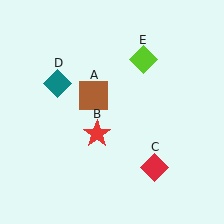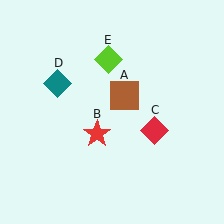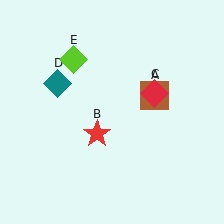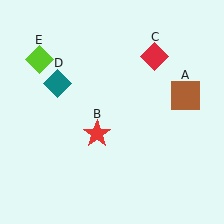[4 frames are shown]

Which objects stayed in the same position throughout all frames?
Red star (object B) and teal diamond (object D) remained stationary.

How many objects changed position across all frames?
3 objects changed position: brown square (object A), red diamond (object C), lime diamond (object E).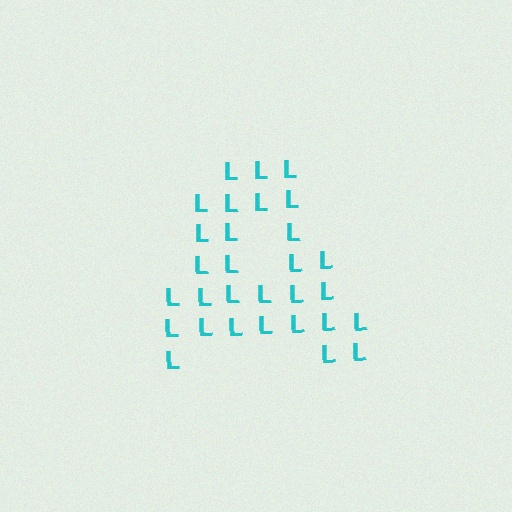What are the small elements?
The small elements are letter L's.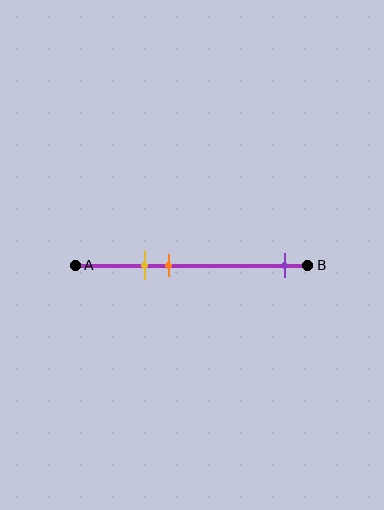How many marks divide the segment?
There are 3 marks dividing the segment.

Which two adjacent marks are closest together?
The yellow and orange marks are the closest adjacent pair.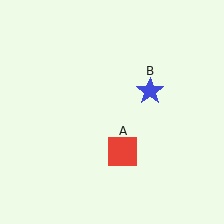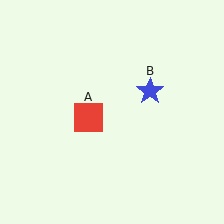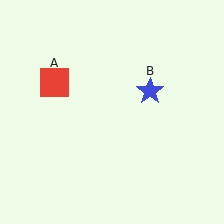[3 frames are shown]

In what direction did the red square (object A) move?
The red square (object A) moved up and to the left.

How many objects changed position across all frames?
1 object changed position: red square (object A).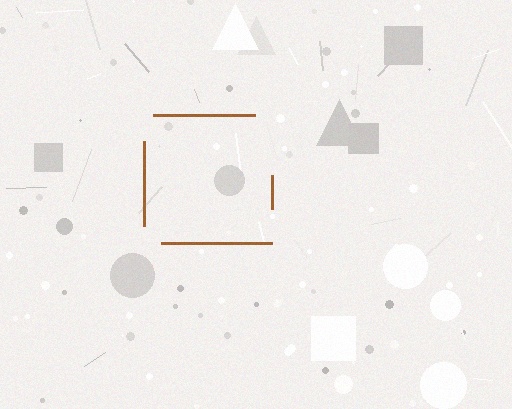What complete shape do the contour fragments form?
The contour fragments form a square.